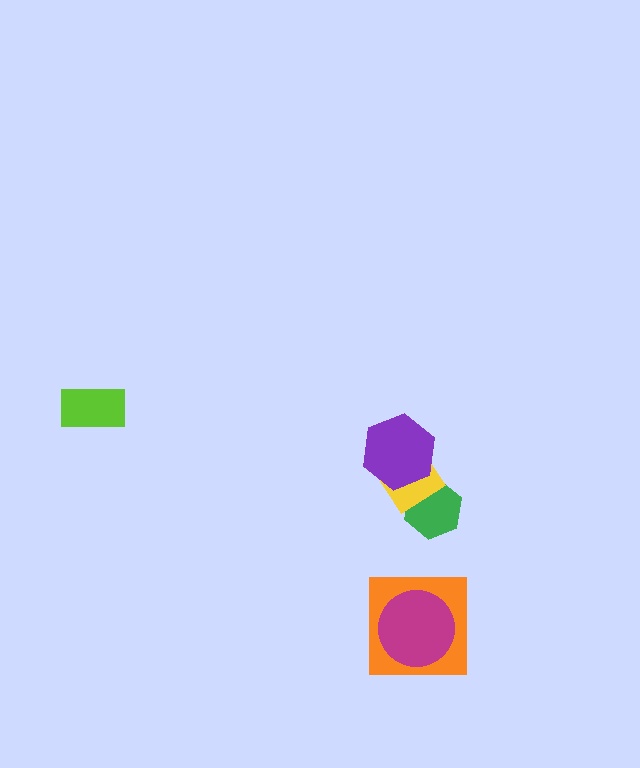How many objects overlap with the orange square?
1 object overlaps with the orange square.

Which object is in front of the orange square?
The magenta circle is in front of the orange square.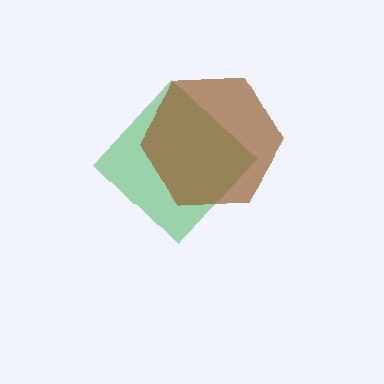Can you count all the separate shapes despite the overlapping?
Yes, there are 2 separate shapes.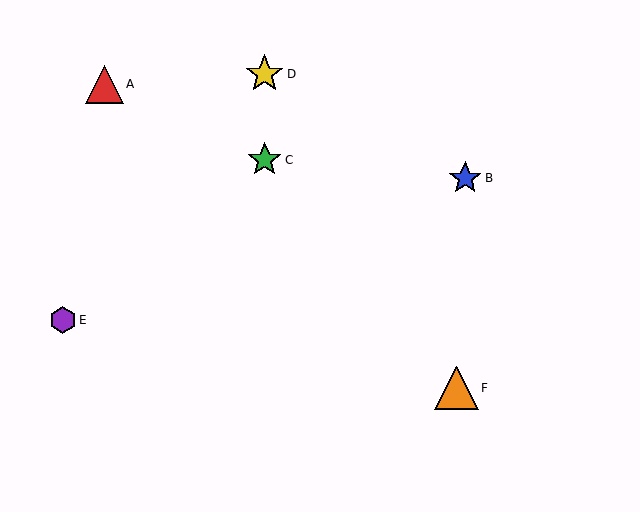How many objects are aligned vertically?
2 objects (C, D) are aligned vertically.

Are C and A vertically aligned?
No, C is at x≈265 and A is at x≈104.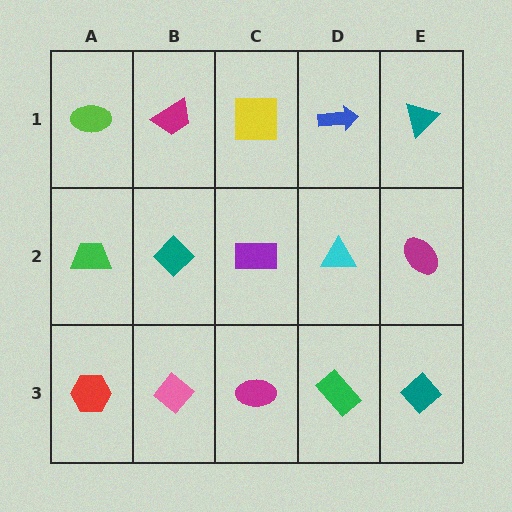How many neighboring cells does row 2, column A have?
3.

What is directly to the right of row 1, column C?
A blue arrow.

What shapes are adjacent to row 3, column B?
A teal diamond (row 2, column B), a red hexagon (row 3, column A), a magenta ellipse (row 3, column C).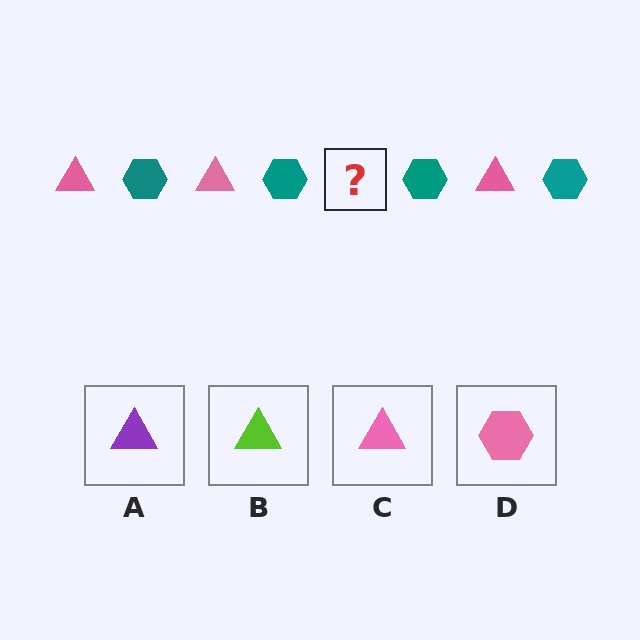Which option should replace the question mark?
Option C.